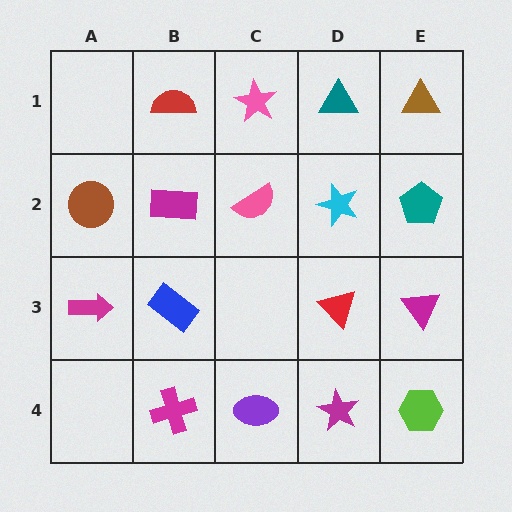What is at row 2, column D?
A cyan star.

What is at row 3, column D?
A red triangle.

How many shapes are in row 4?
4 shapes.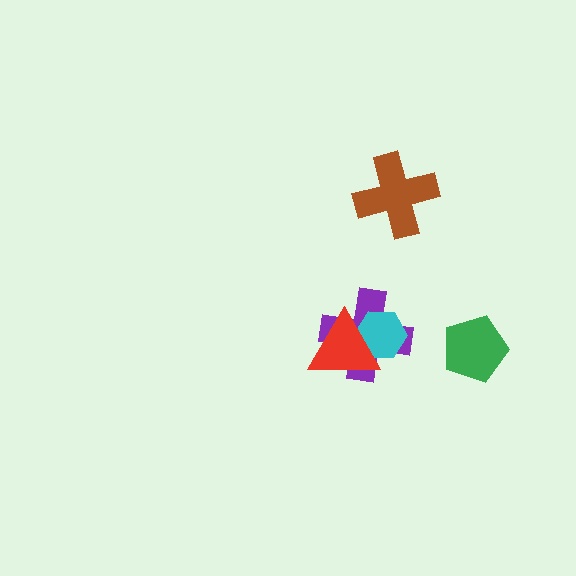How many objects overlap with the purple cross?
2 objects overlap with the purple cross.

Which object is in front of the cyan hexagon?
The red triangle is in front of the cyan hexagon.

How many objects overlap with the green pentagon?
0 objects overlap with the green pentagon.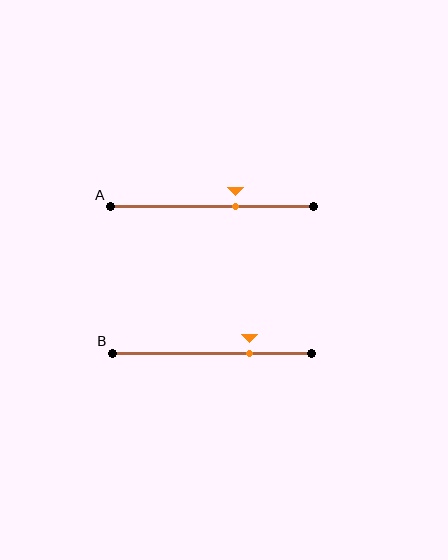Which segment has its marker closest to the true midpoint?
Segment A has its marker closest to the true midpoint.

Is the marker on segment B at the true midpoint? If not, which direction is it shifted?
No, the marker on segment B is shifted to the right by about 19% of the segment length.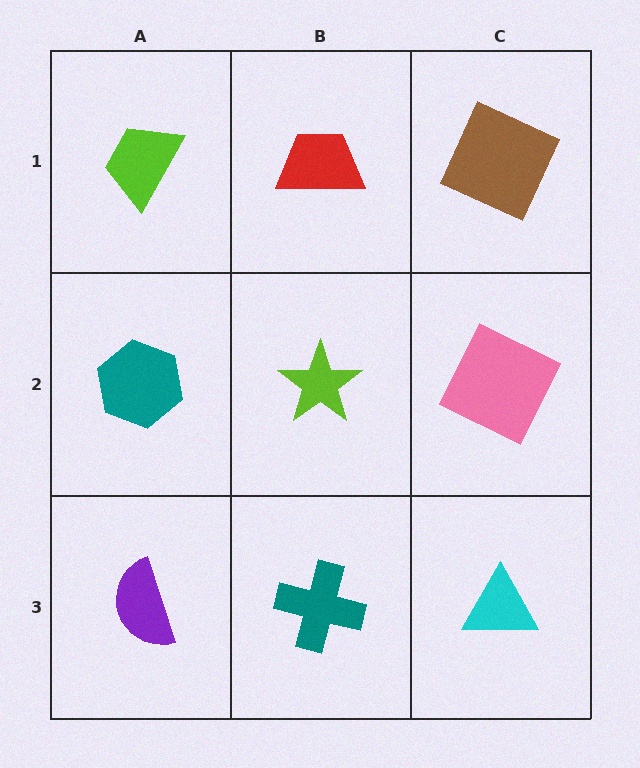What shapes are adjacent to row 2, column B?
A red trapezoid (row 1, column B), a teal cross (row 3, column B), a teal hexagon (row 2, column A), a pink square (row 2, column C).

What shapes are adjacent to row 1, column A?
A teal hexagon (row 2, column A), a red trapezoid (row 1, column B).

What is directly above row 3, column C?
A pink square.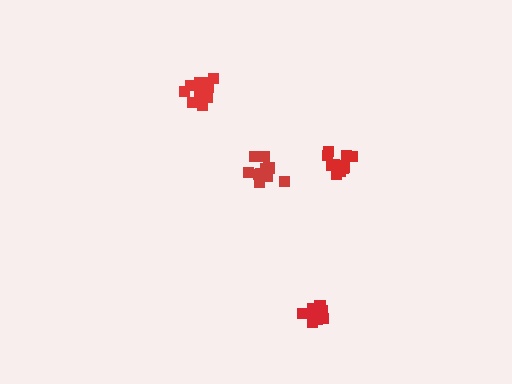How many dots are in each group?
Group 1: 11 dots, Group 2: 16 dots, Group 3: 10 dots, Group 4: 13 dots (50 total).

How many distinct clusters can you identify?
There are 4 distinct clusters.